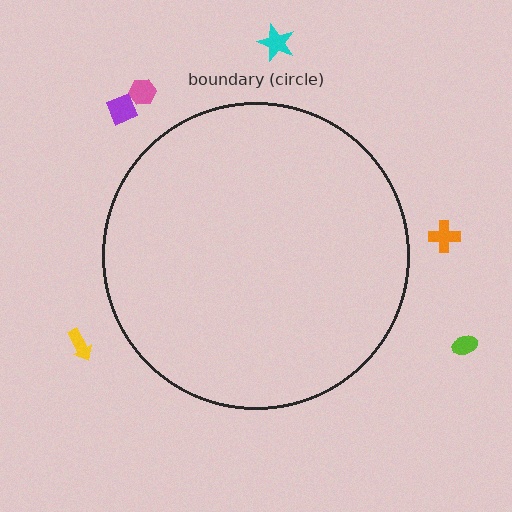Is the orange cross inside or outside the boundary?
Outside.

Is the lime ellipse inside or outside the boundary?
Outside.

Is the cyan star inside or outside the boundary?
Outside.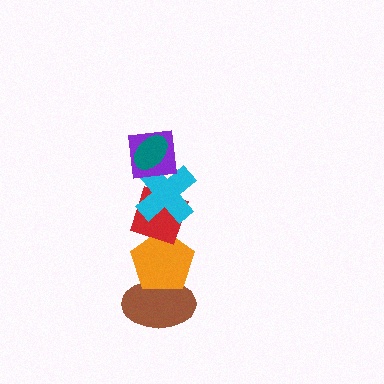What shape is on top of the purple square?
The teal ellipse is on top of the purple square.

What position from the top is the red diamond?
The red diamond is 4th from the top.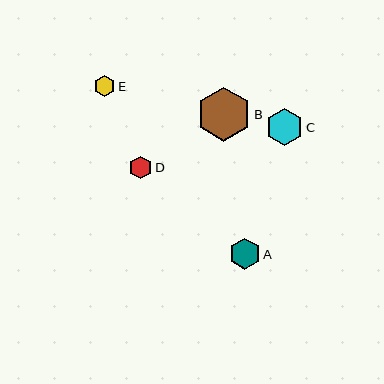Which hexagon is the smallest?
Hexagon E is the smallest with a size of approximately 21 pixels.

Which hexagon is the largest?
Hexagon B is the largest with a size of approximately 54 pixels.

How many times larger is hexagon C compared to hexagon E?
Hexagon C is approximately 1.8 times the size of hexagon E.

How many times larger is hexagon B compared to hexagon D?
Hexagon B is approximately 2.4 times the size of hexagon D.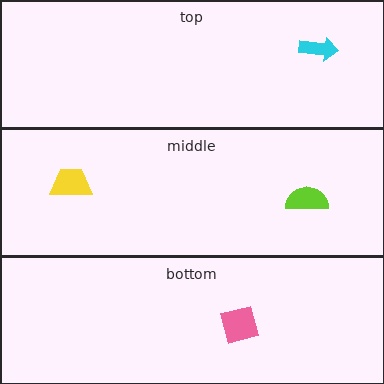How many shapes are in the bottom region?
1.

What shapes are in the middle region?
The yellow trapezoid, the lime semicircle.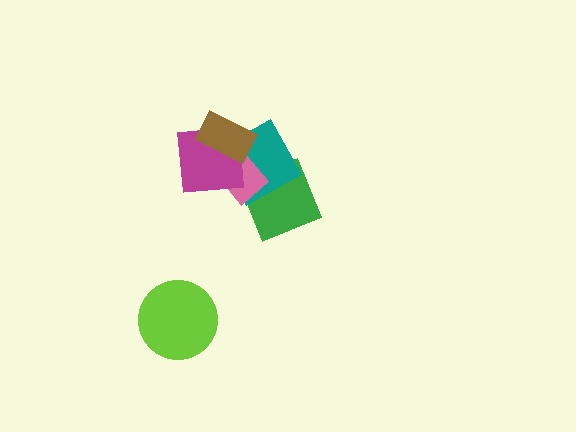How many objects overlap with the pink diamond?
4 objects overlap with the pink diamond.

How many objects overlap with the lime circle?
0 objects overlap with the lime circle.